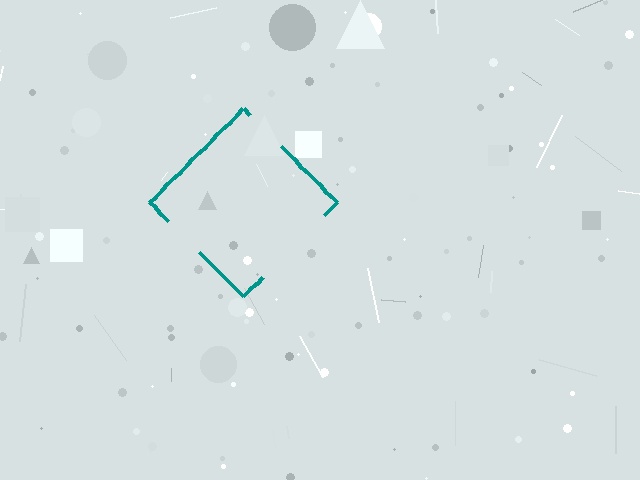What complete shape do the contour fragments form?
The contour fragments form a diamond.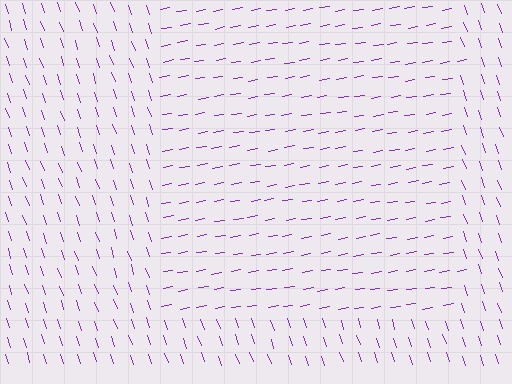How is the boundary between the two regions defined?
The boundary is defined purely by a change in line orientation (approximately 81 degrees difference). All lines are the same color and thickness.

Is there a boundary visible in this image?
Yes, there is a texture boundary formed by a change in line orientation.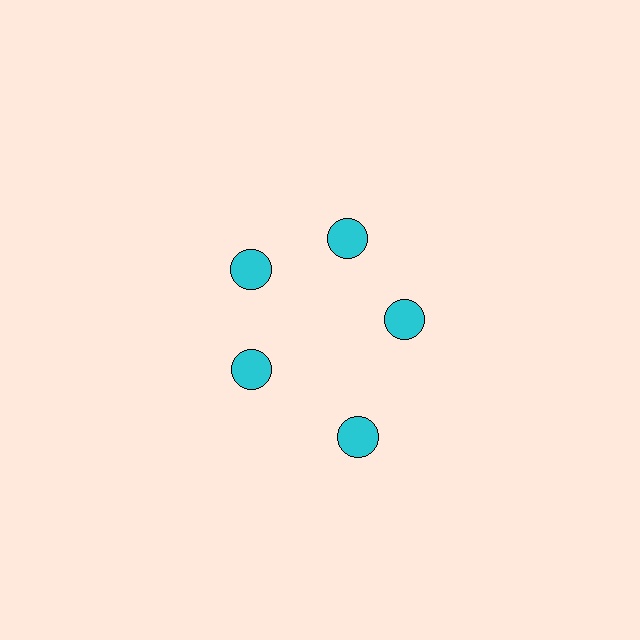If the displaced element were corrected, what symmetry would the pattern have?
It would have 5-fold rotational symmetry — the pattern would map onto itself every 72 degrees.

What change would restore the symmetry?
The symmetry would be restored by moving it inward, back onto the ring so that all 5 circles sit at equal angles and equal distance from the center.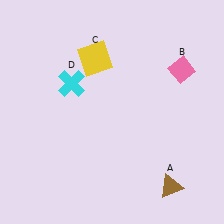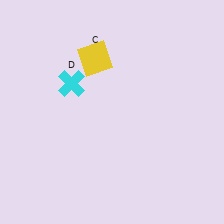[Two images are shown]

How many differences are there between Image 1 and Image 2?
There are 2 differences between the two images.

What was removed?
The brown triangle (A), the pink diamond (B) were removed in Image 2.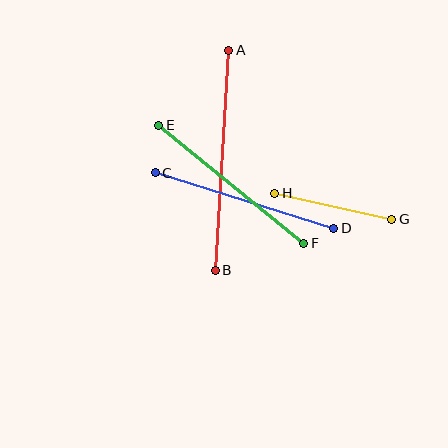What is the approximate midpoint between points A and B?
The midpoint is at approximately (222, 160) pixels.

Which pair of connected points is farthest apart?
Points A and B are farthest apart.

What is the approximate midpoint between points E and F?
The midpoint is at approximately (231, 184) pixels.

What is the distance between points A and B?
The distance is approximately 221 pixels.